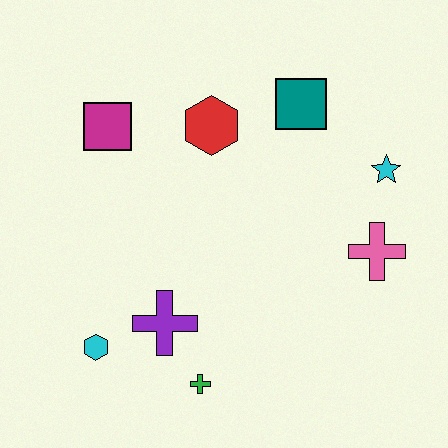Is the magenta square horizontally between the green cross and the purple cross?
No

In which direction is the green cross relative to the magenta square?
The green cross is below the magenta square.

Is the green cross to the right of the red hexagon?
No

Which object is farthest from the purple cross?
The cyan star is farthest from the purple cross.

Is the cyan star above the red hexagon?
No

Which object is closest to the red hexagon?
The teal square is closest to the red hexagon.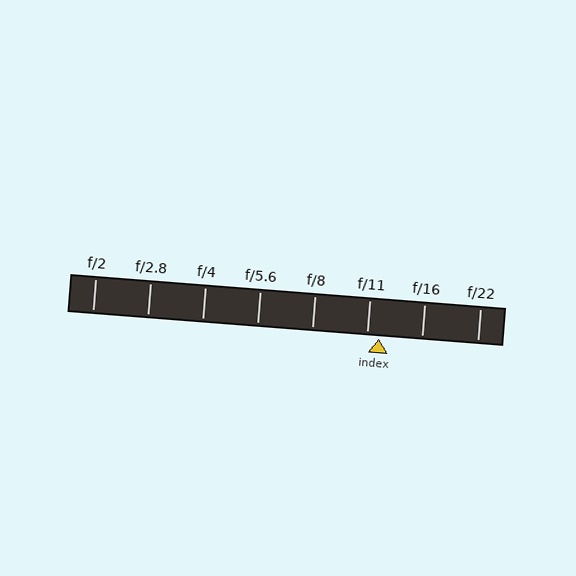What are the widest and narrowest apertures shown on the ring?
The widest aperture shown is f/2 and the narrowest is f/22.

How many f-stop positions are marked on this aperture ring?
There are 8 f-stop positions marked.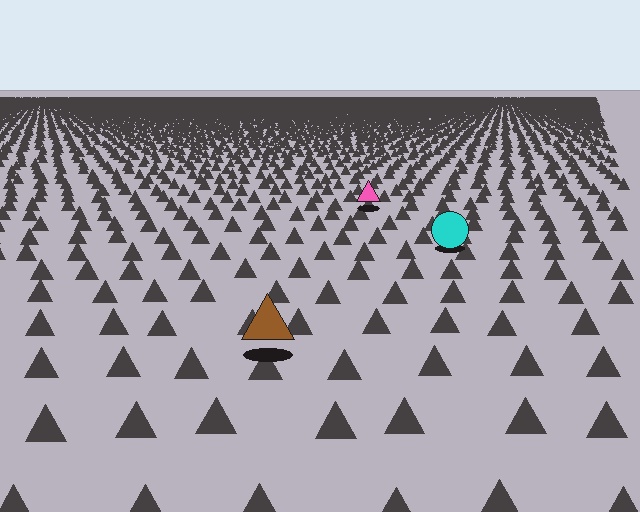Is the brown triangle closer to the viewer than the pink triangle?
Yes. The brown triangle is closer — you can tell from the texture gradient: the ground texture is coarser near it.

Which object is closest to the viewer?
The brown triangle is closest. The texture marks near it are larger and more spread out.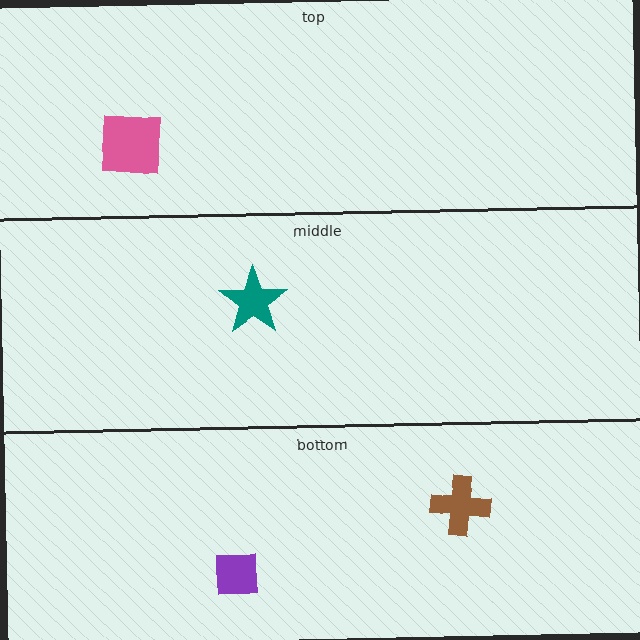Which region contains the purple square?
The bottom region.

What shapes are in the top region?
The pink square.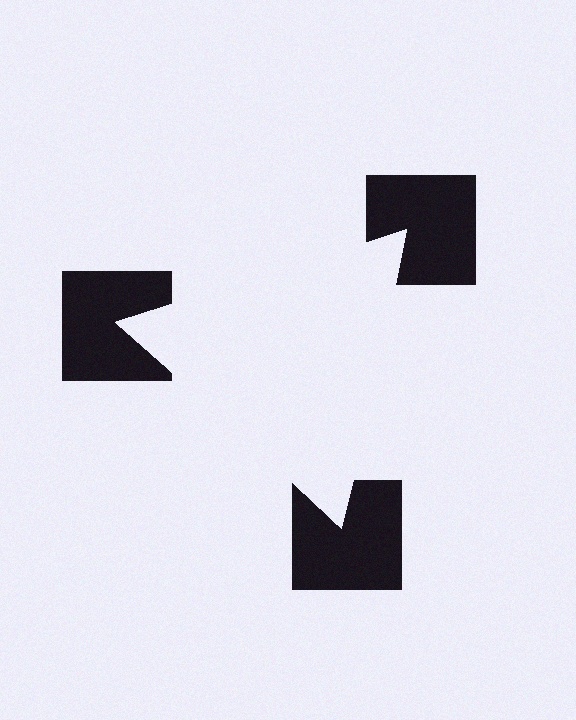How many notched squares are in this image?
There are 3 — one at each vertex of the illusory triangle.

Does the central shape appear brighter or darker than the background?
It typically appears slightly brighter than the background, even though no actual brightness change is drawn.